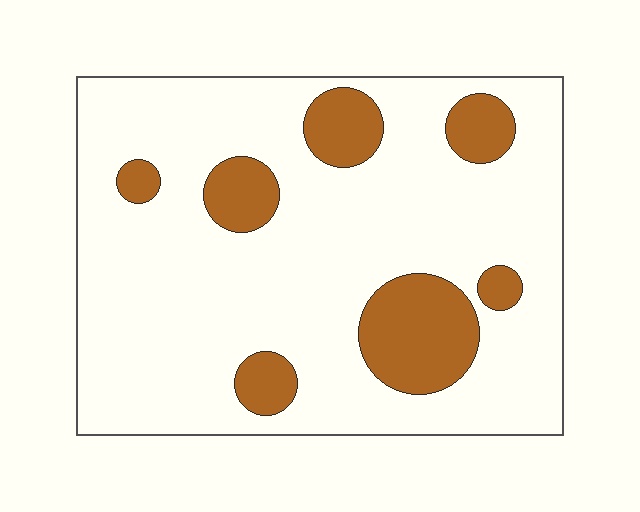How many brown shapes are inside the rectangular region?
7.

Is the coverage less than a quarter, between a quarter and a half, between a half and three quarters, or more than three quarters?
Less than a quarter.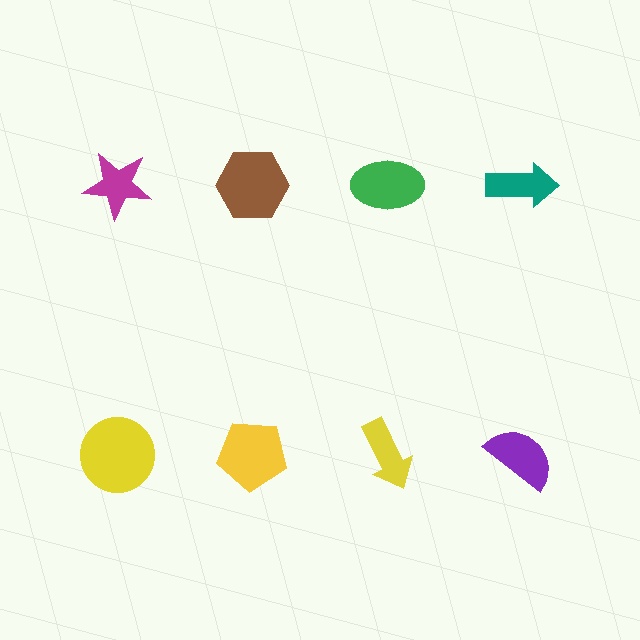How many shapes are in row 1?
4 shapes.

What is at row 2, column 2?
A yellow pentagon.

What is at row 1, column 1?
A magenta star.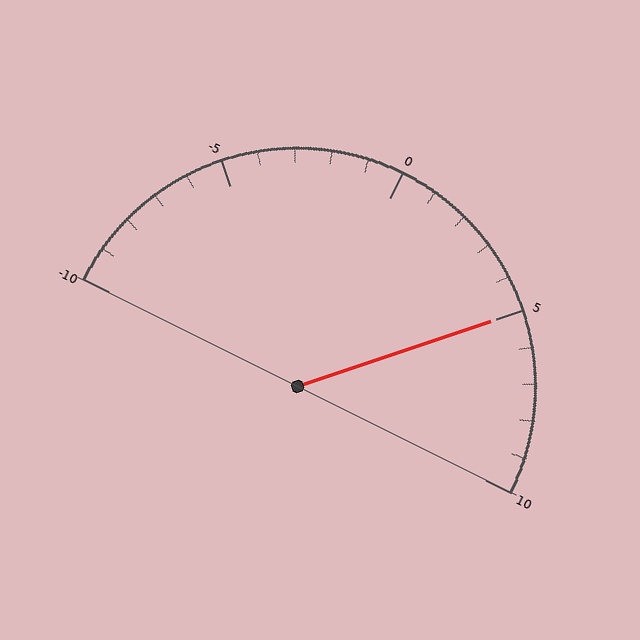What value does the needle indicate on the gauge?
The needle indicates approximately 5.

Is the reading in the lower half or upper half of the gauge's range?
The reading is in the upper half of the range (-10 to 10).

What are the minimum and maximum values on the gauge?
The gauge ranges from -10 to 10.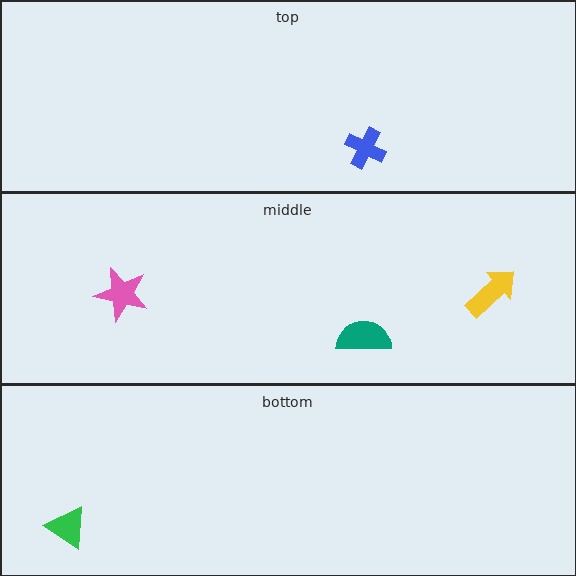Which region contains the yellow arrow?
The middle region.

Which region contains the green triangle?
The bottom region.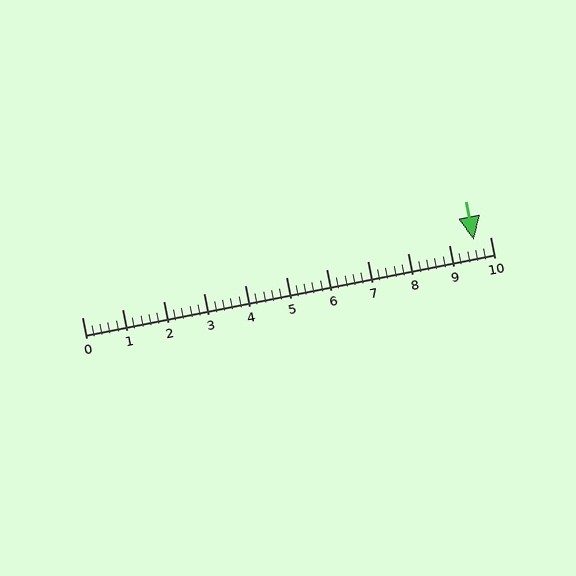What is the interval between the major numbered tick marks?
The major tick marks are spaced 1 units apart.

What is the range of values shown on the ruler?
The ruler shows values from 0 to 10.